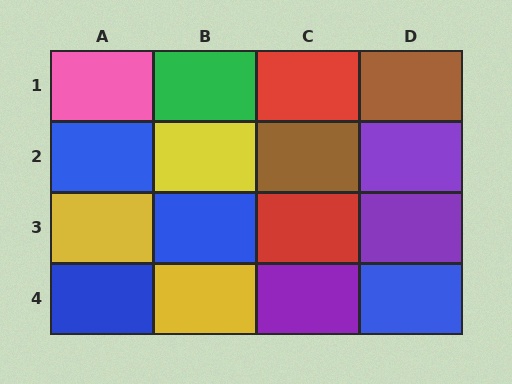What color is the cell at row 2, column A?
Blue.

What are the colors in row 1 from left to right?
Pink, green, red, brown.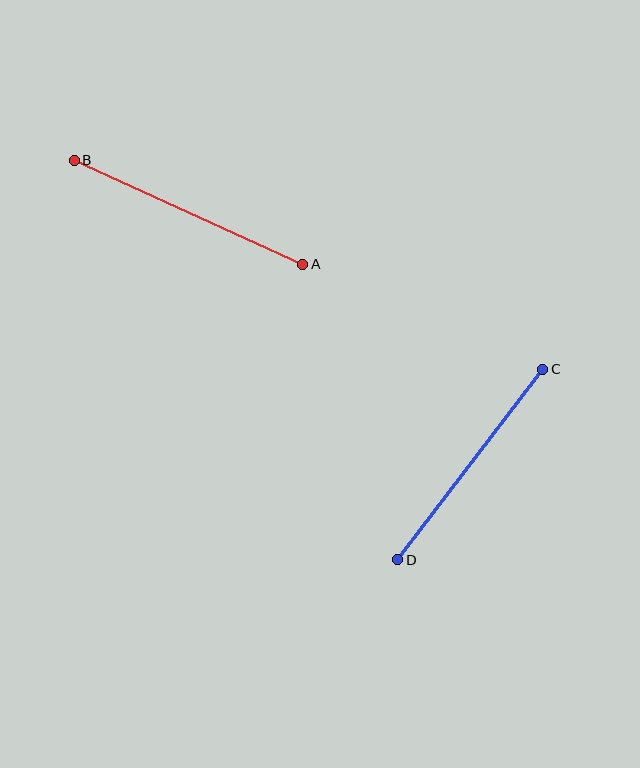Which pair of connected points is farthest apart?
Points A and B are farthest apart.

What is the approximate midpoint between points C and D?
The midpoint is at approximately (470, 465) pixels.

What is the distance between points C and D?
The distance is approximately 239 pixels.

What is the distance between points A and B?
The distance is approximately 251 pixels.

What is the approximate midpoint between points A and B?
The midpoint is at approximately (188, 212) pixels.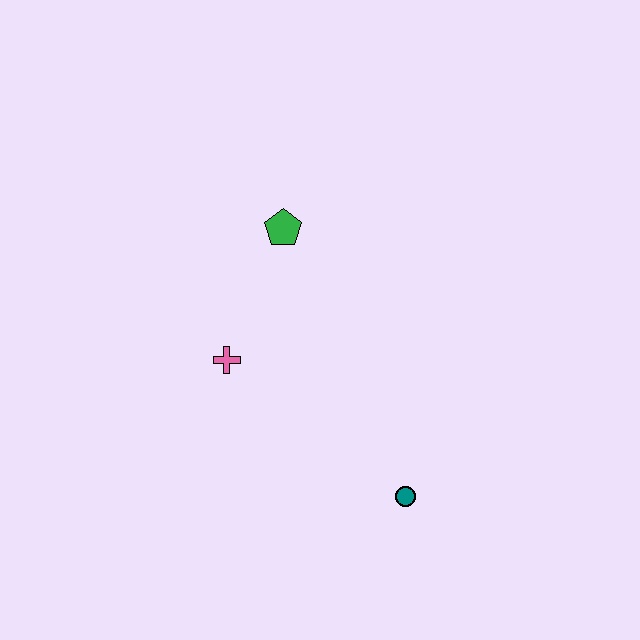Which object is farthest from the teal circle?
The green pentagon is farthest from the teal circle.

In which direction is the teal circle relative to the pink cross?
The teal circle is to the right of the pink cross.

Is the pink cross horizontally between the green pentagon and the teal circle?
No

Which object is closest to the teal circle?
The pink cross is closest to the teal circle.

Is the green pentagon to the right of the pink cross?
Yes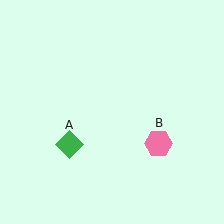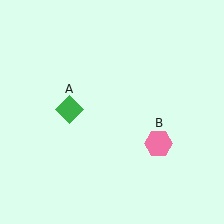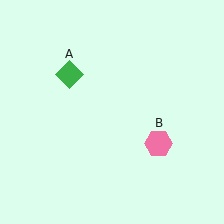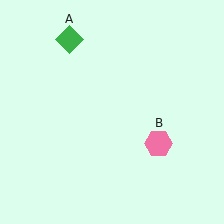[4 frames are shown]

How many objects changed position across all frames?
1 object changed position: green diamond (object A).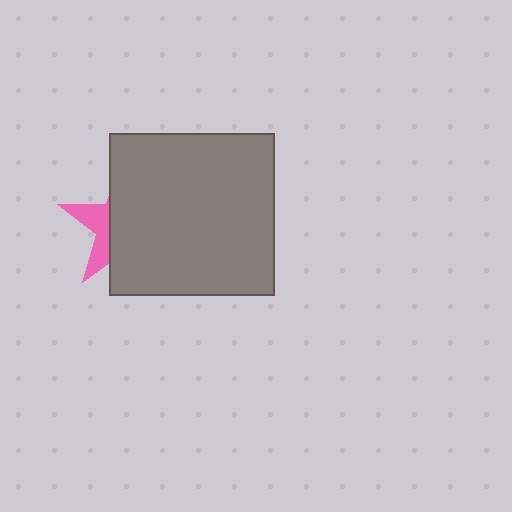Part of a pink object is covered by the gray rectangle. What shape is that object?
It is a star.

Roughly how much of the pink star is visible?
A small part of it is visible (roughly 31%).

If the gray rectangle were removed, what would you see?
You would see the complete pink star.